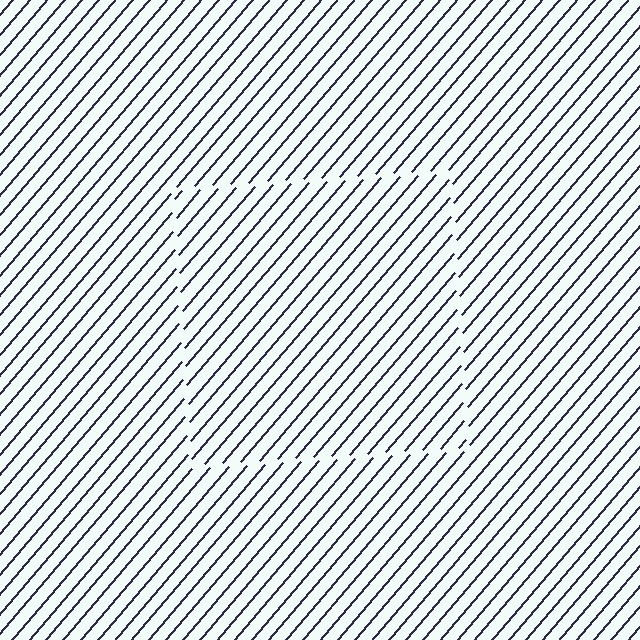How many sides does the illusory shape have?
4 sides — the line-ends trace a square.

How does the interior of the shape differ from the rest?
The interior of the shape contains the same grating, shifted by half a period — the contour is defined by the phase discontinuity where line-ends from the inner and outer gratings abut.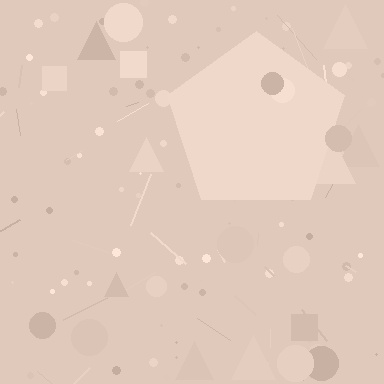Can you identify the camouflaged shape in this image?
The camouflaged shape is a pentagon.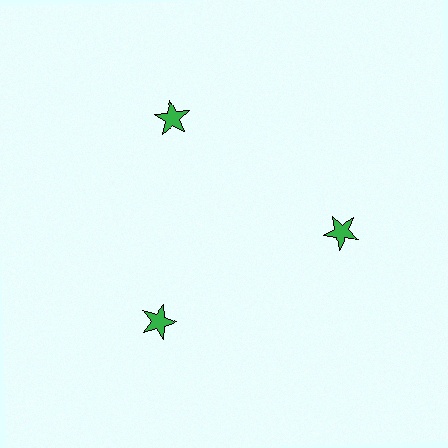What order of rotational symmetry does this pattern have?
This pattern has 3-fold rotational symmetry.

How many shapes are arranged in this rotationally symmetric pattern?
There are 3 shapes, arranged in 3 groups of 1.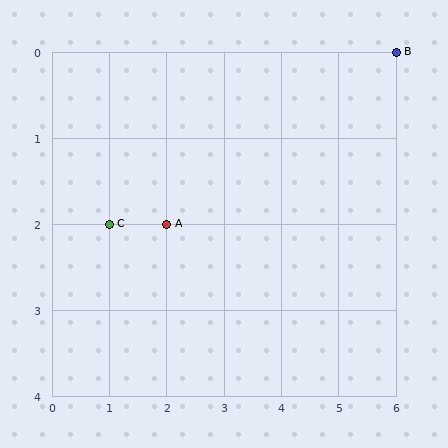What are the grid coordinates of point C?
Point C is at grid coordinates (1, 2).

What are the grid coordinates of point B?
Point B is at grid coordinates (6, 0).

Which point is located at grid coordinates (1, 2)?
Point C is at (1, 2).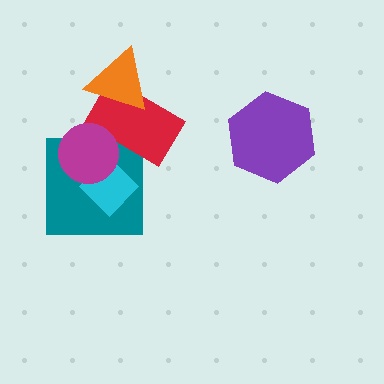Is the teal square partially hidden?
Yes, it is partially covered by another shape.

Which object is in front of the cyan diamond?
The magenta circle is in front of the cyan diamond.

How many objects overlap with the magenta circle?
3 objects overlap with the magenta circle.